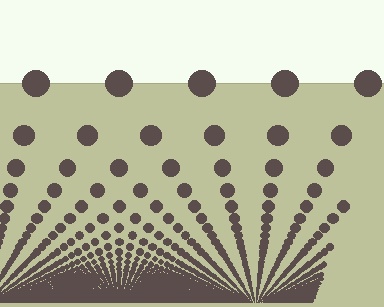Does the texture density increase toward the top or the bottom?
Density increases toward the bottom.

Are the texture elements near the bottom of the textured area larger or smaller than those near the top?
Smaller. The gradient is inverted — elements near the bottom are smaller and denser.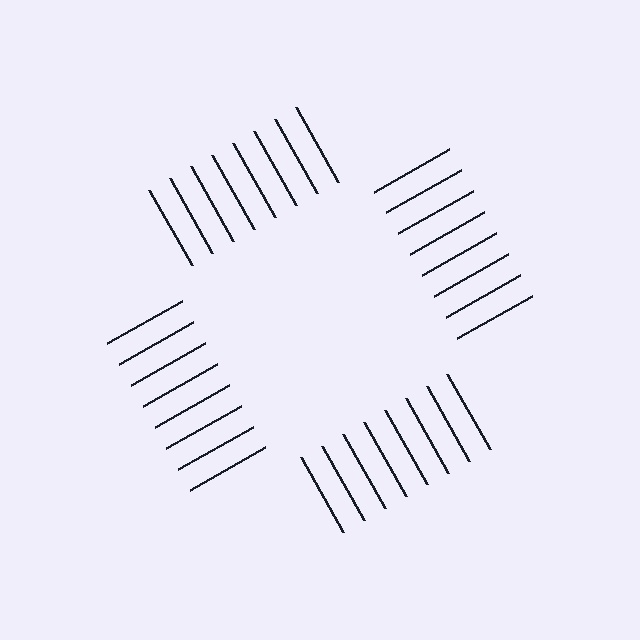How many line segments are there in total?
32 — 8 along each of the 4 edges.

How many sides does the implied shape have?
4 sides — the line-ends trace a square.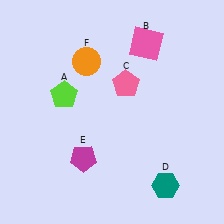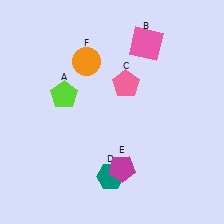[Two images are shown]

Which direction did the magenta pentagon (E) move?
The magenta pentagon (E) moved right.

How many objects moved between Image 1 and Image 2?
2 objects moved between the two images.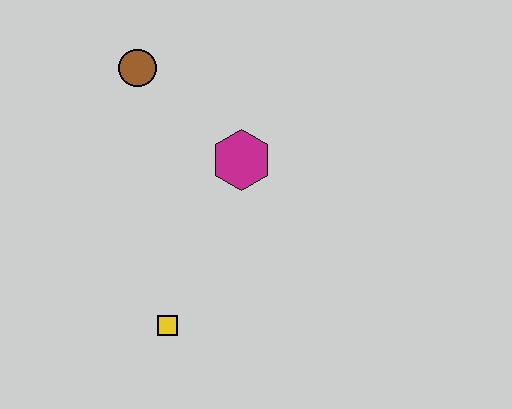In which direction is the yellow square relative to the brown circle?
The yellow square is below the brown circle.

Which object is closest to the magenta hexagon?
The brown circle is closest to the magenta hexagon.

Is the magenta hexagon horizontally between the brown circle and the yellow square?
No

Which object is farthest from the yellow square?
The brown circle is farthest from the yellow square.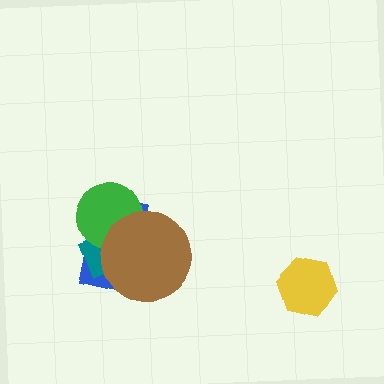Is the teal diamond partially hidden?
Yes, it is partially covered by another shape.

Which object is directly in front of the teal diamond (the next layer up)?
The green circle is directly in front of the teal diamond.